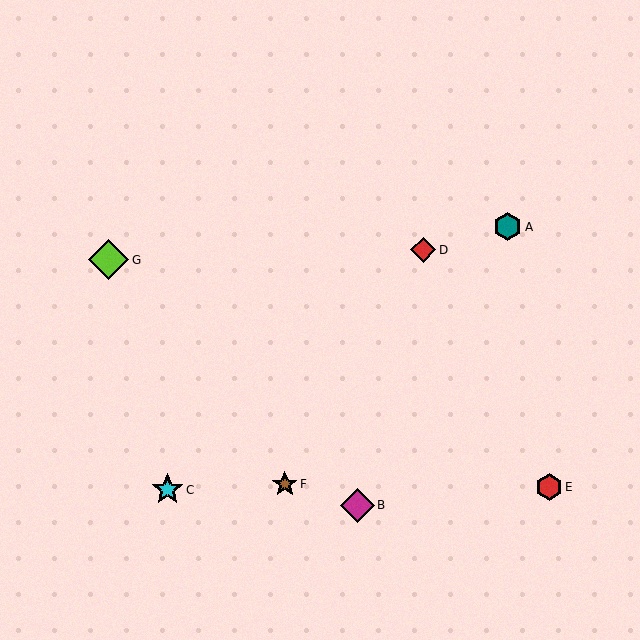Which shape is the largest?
The lime diamond (labeled G) is the largest.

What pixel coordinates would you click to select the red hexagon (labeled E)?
Click at (549, 487) to select the red hexagon E.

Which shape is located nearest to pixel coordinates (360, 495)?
The magenta diamond (labeled B) at (358, 505) is nearest to that location.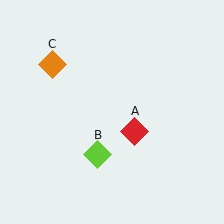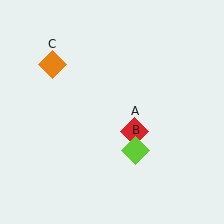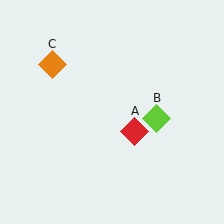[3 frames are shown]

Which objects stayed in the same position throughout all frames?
Red diamond (object A) and orange diamond (object C) remained stationary.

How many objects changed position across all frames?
1 object changed position: lime diamond (object B).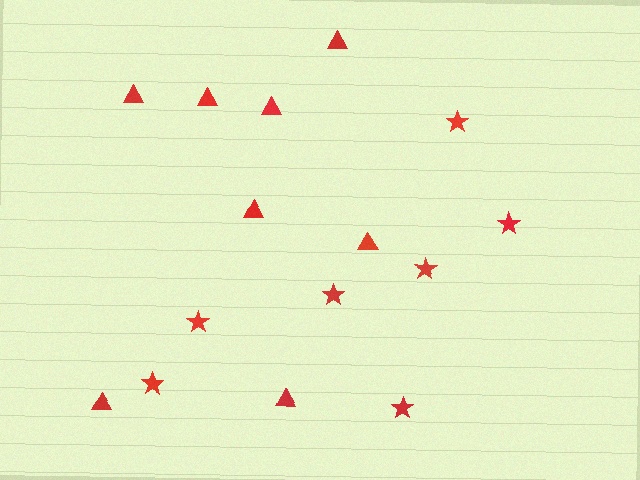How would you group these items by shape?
There are 2 groups: one group of triangles (8) and one group of stars (7).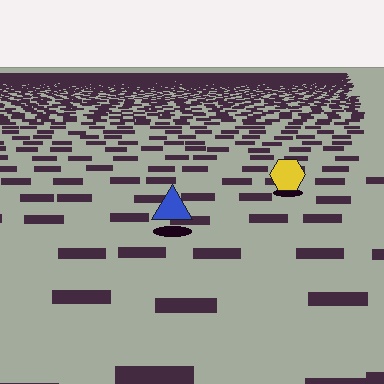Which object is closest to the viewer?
The blue triangle is closest. The texture marks near it are larger and more spread out.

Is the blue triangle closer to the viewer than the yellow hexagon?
Yes. The blue triangle is closer — you can tell from the texture gradient: the ground texture is coarser near it.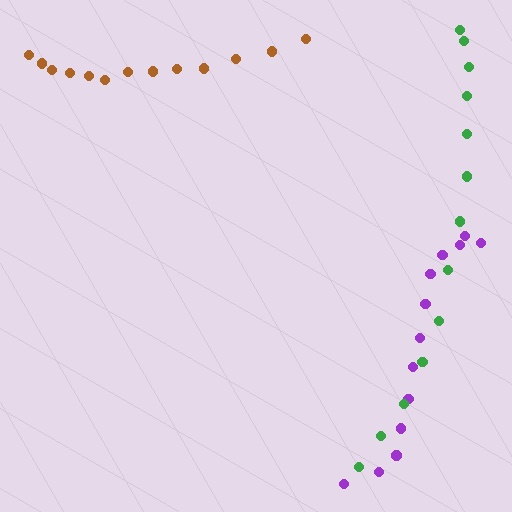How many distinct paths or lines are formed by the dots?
There are 3 distinct paths.